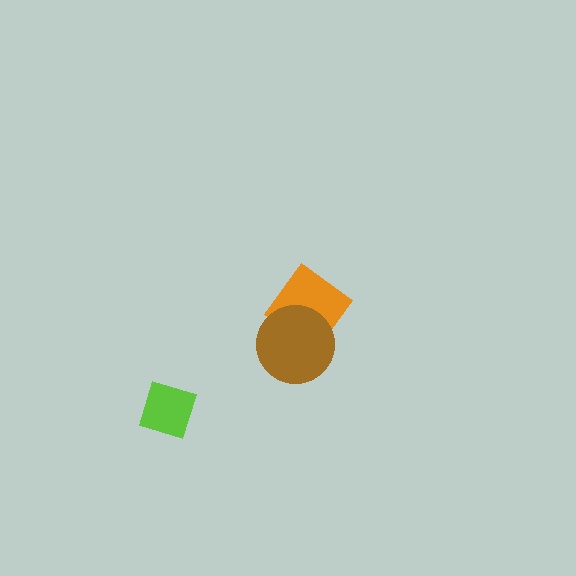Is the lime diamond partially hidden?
No, no other shape covers it.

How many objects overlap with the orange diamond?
1 object overlaps with the orange diamond.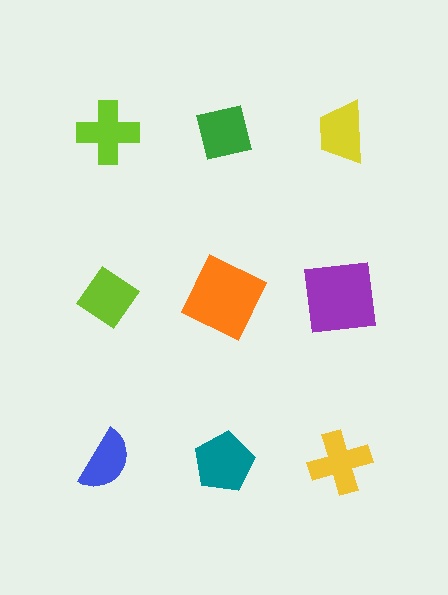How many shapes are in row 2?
3 shapes.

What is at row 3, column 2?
A teal pentagon.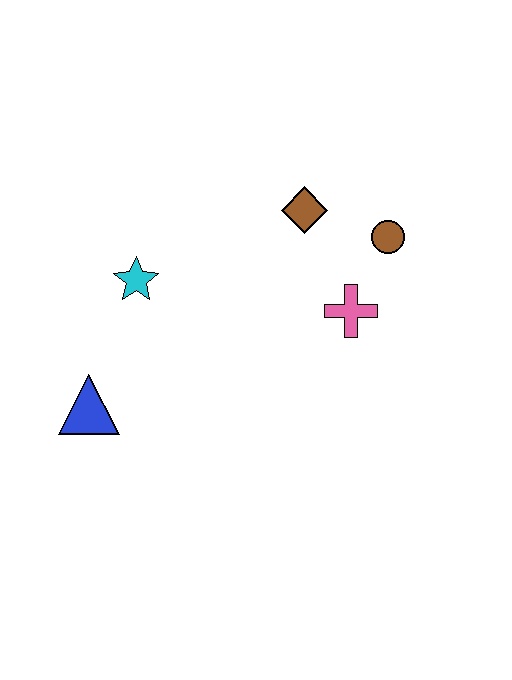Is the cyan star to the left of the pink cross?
Yes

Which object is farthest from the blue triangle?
The brown circle is farthest from the blue triangle.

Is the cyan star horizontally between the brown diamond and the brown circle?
No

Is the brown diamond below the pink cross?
No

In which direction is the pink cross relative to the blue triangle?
The pink cross is to the right of the blue triangle.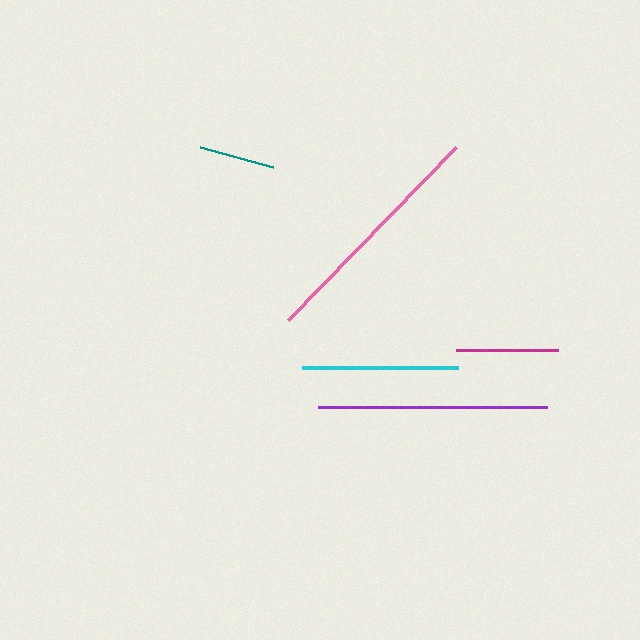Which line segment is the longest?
The pink line is the longest at approximately 241 pixels.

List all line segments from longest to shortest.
From longest to shortest: pink, purple, cyan, magenta, teal.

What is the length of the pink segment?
The pink segment is approximately 241 pixels long.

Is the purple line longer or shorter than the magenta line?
The purple line is longer than the magenta line.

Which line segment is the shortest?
The teal line is the shortest at approximately 76 pixels.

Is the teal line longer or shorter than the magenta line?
The magenta line is longer than the teal line.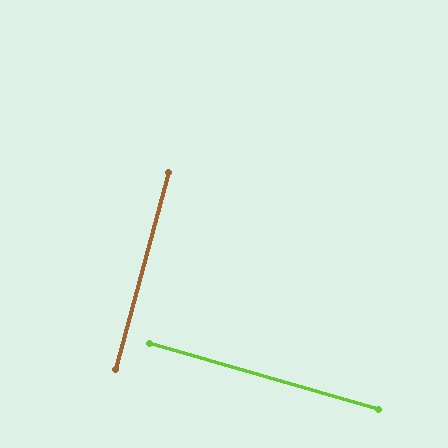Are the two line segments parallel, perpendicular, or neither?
Perpendicular — they meet at approximately 89°.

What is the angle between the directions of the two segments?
Approximately 89 degrees.